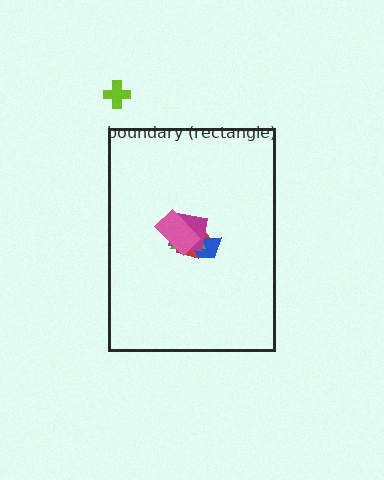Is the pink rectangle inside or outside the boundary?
Inside.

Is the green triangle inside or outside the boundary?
Inside.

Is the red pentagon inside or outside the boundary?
Inside.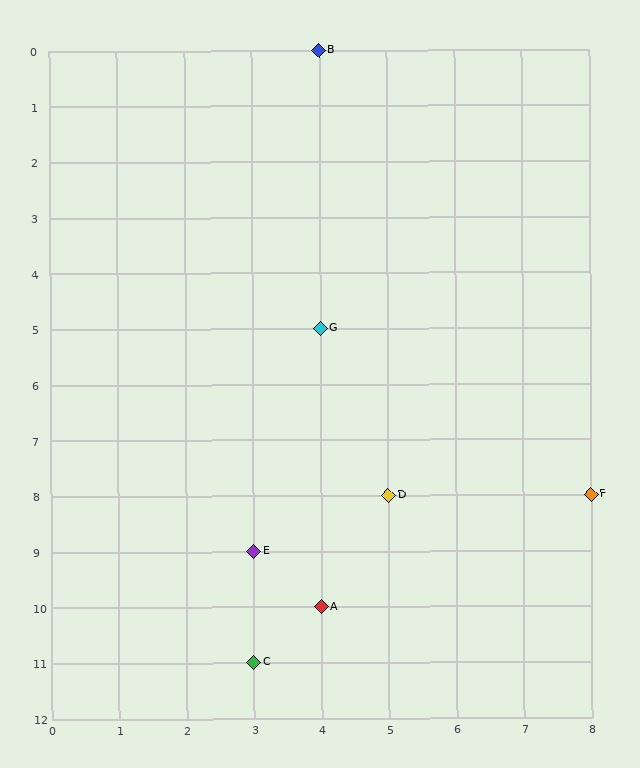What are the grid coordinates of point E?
Point E is at grid coordinates (3, 9).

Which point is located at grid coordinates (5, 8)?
Point D is at (5, 8).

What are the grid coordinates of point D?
Point D is at grid coordinates (5, 8).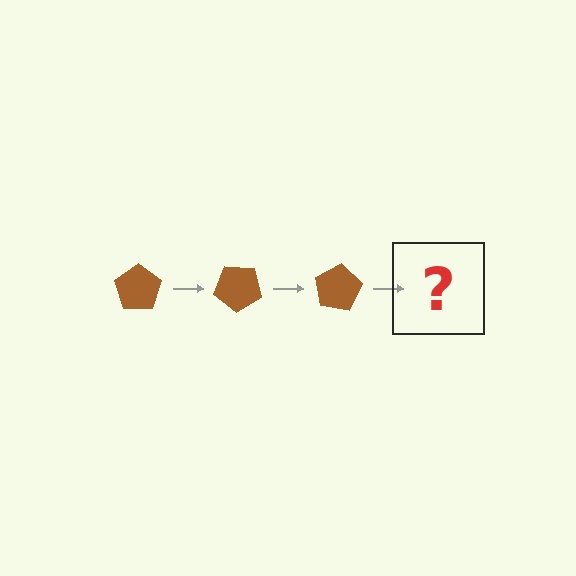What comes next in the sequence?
The next element should be a brown pentagon rotated 120 degrees.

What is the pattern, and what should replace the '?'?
The pattern is that the pentagon rotates 40 degrees each step. The '?' should be a brown pentagon rotated 120 degrees.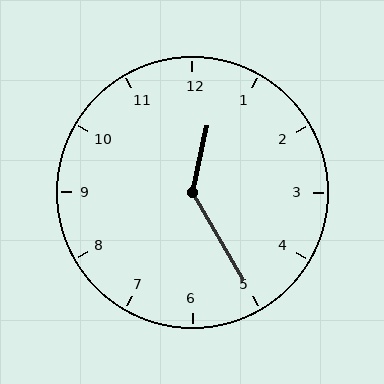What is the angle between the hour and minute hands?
Approximately 138 degrees.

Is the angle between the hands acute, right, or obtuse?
It is obtuse.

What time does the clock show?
12:25.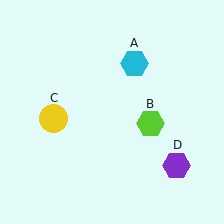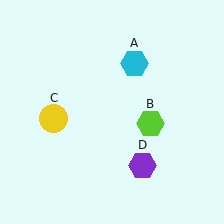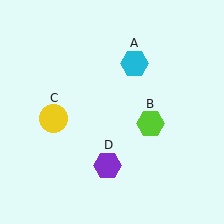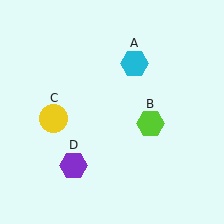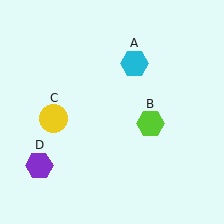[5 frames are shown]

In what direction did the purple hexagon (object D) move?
The purple hexagon (object D) moved left.